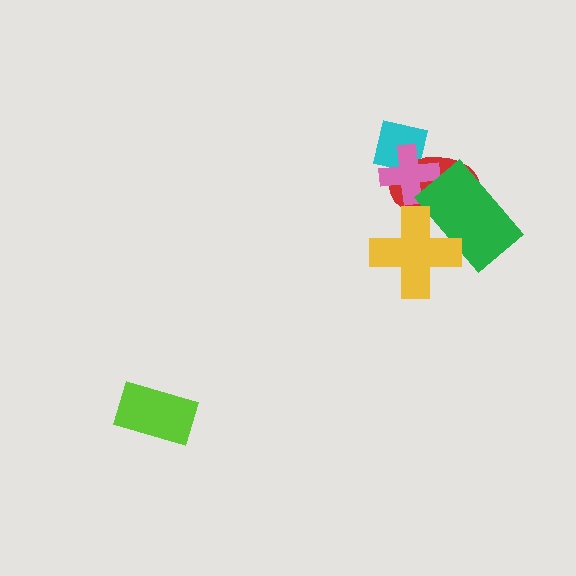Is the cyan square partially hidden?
Yes, it is partially covered by another shape.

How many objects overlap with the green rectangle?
2 objects overlap with the green rectangle.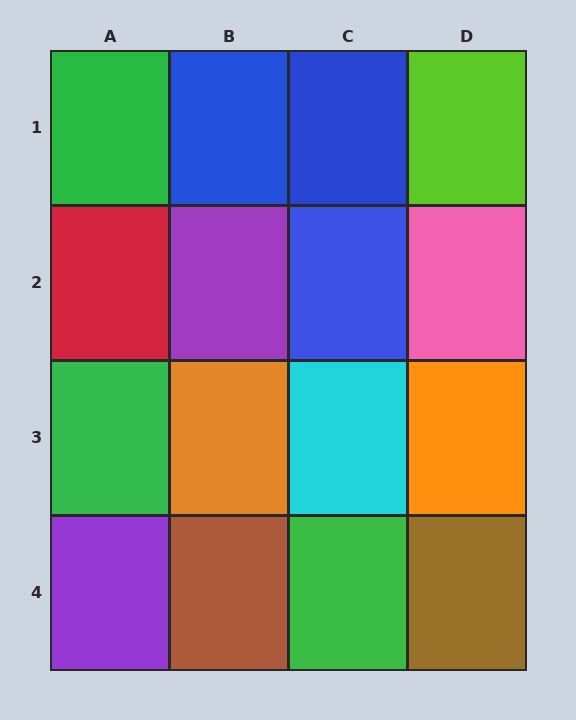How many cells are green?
3 cells are green.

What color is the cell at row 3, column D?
Orange.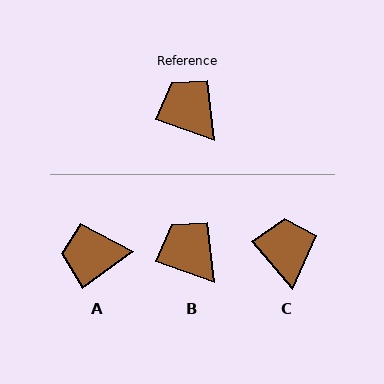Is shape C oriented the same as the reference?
No, it is off by about 31 degrees.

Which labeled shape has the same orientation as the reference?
B.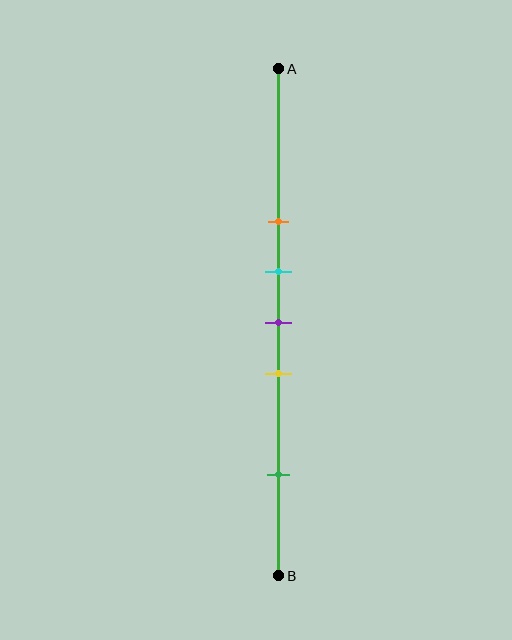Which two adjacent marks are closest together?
The cyan and purple marks are the closest adjacent pair.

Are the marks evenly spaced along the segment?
No, the marks are not evenly spaced.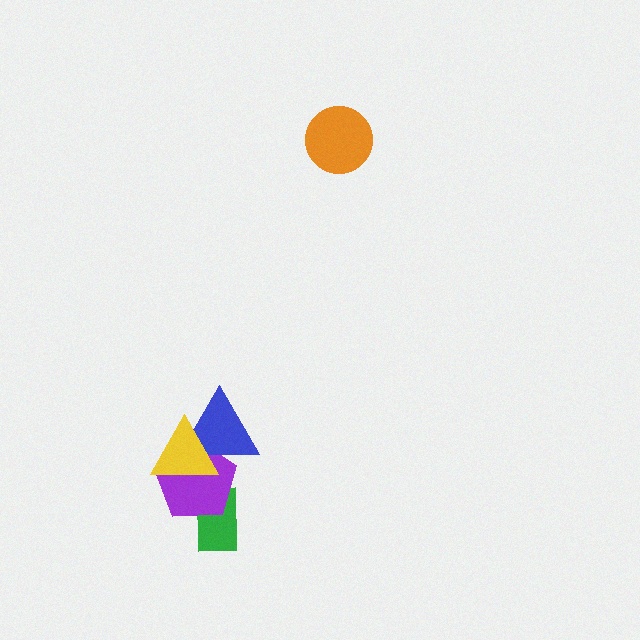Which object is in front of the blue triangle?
The yellow triangle is in front of the blue triangle.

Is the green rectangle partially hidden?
Yes, it is partially covered by another shape.